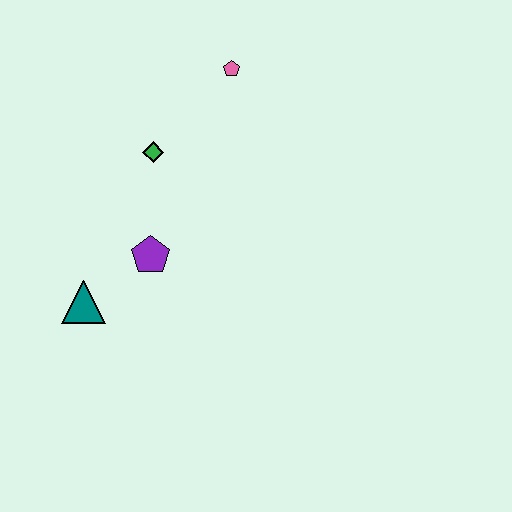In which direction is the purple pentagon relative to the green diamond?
The purple pentagon is below the green diamond.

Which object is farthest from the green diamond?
The teal triangle is farthest from the green diamond.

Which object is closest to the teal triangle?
The purple pentagon is closest to the teal triangle.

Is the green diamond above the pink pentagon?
No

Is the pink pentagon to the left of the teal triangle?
No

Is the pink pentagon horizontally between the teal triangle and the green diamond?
No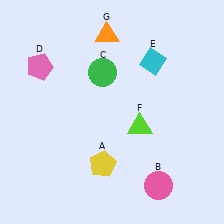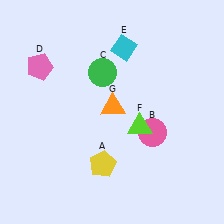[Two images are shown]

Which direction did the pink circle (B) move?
The pink circle (B) moved up.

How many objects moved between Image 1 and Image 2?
3 objects moved between the two images.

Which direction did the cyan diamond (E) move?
The cyan diamond (E) moved left.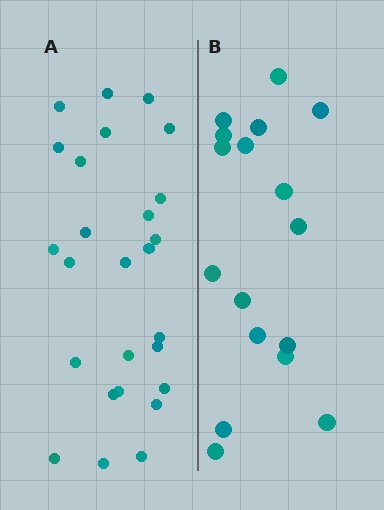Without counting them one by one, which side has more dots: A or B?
Region A (the left region) has more dots.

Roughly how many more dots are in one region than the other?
Region A has roughly 8 or so more dots than region B.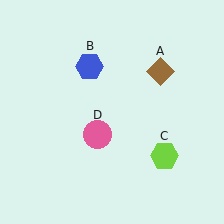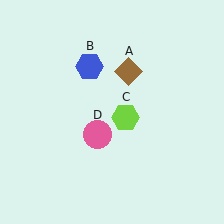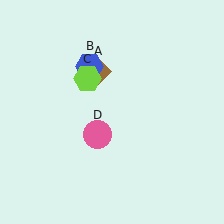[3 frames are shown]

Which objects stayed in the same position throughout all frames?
Blue hexagon (object B) and pink circle (object D) remained stationary.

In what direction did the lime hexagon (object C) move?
The lime hexagon (object C) moved up and to the left.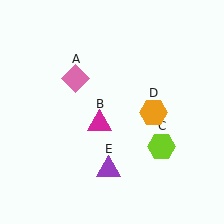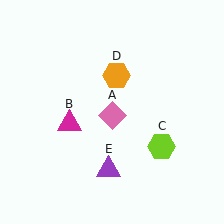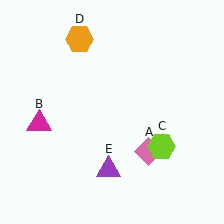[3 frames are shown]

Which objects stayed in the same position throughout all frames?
Lime hexagon (object C) and purple triangle (object E) remained stationary.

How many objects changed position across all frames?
3 objects changed position: pink diamond (object A), magenta triangle (object B), orange hexagon (object D).